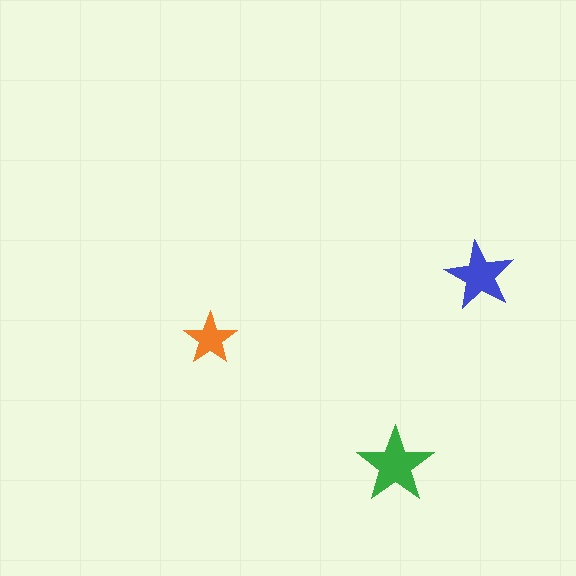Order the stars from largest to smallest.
the green one, the blue one, the orange one.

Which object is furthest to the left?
The orange star is leftmost.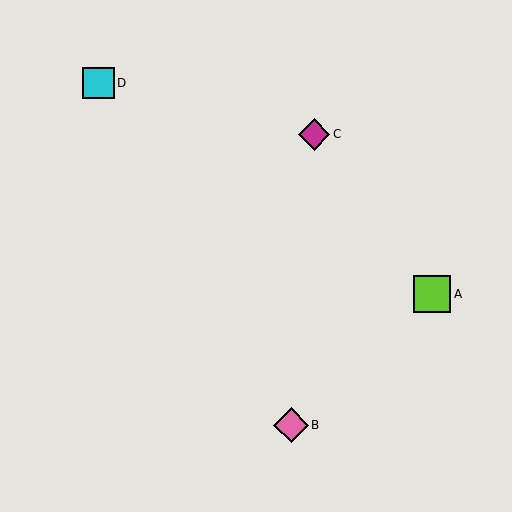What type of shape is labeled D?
Shape D is a cyan square.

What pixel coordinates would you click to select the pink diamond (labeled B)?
Click at (291, 425) to select the pink diamond B.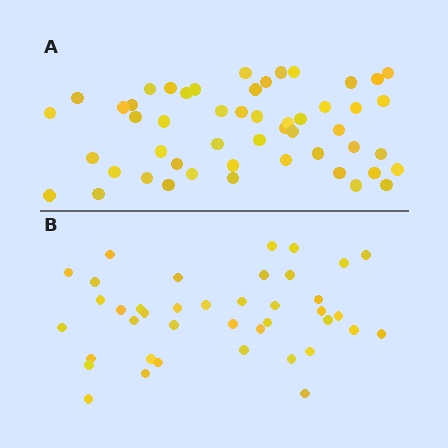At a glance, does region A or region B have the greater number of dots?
Region A (the top region) has more dots.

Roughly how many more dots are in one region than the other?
Region A has roughly 12 or so more dots than region B.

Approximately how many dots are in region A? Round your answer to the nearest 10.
About 50 dots. (The exact count is 51, which rounds to 50.)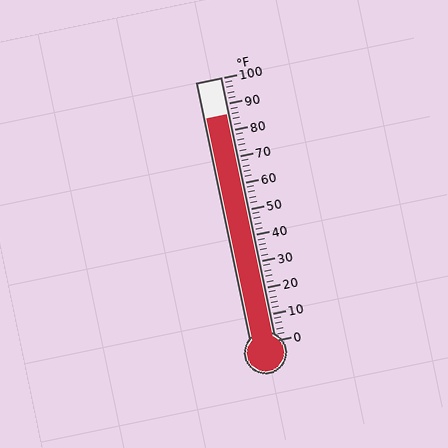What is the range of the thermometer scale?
The thermometer scale ranges from 0°F to 100°F.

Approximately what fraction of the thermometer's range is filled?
The thermometer is filled to approximately 85% of its range.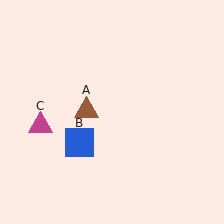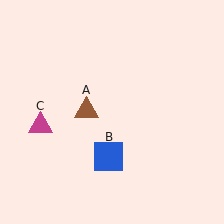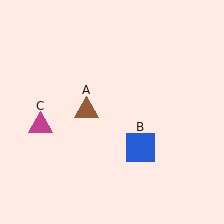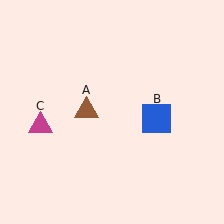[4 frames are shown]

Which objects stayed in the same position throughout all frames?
Brown triangle (object A) and magenta triangle (object C) remained stationary.